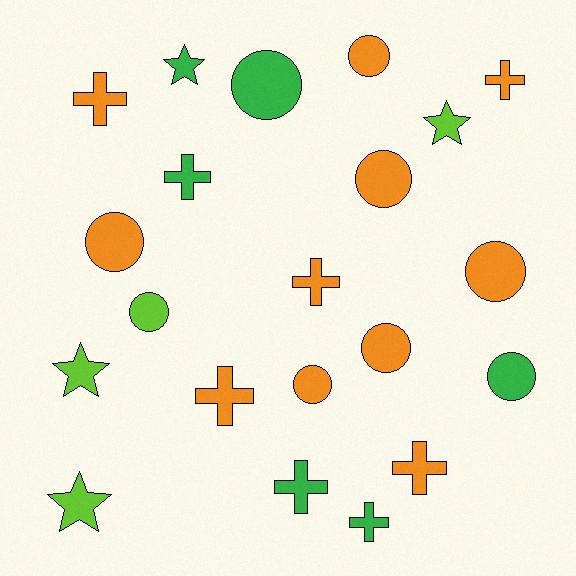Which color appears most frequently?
Orange, with 11 objects.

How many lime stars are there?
There are 3 lime stars.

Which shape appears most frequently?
Circle, with 9 objects.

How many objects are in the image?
There are 21 objects.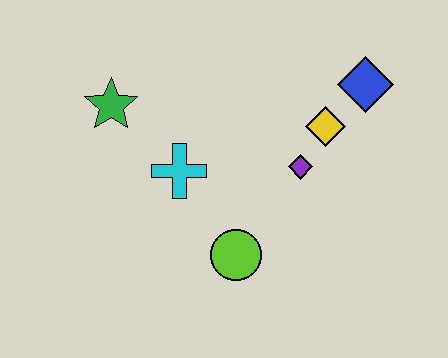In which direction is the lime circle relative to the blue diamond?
The lime circle is below the blue diamond.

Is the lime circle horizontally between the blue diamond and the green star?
Yes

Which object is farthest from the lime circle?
The blue diamond is farthest from the lime circle.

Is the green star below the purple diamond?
No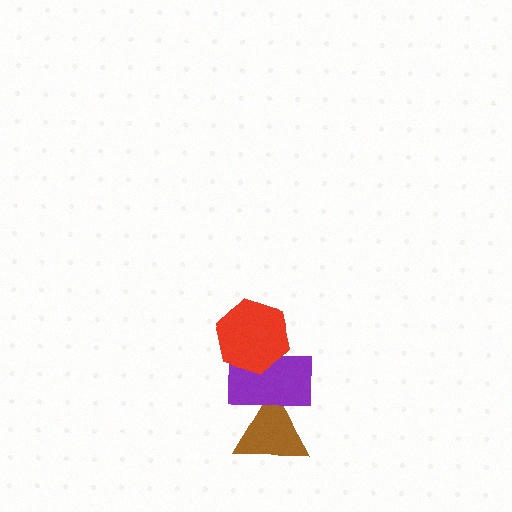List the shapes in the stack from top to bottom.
From top to bottom: the red hexagon, the purple rectangle, the brown triangle.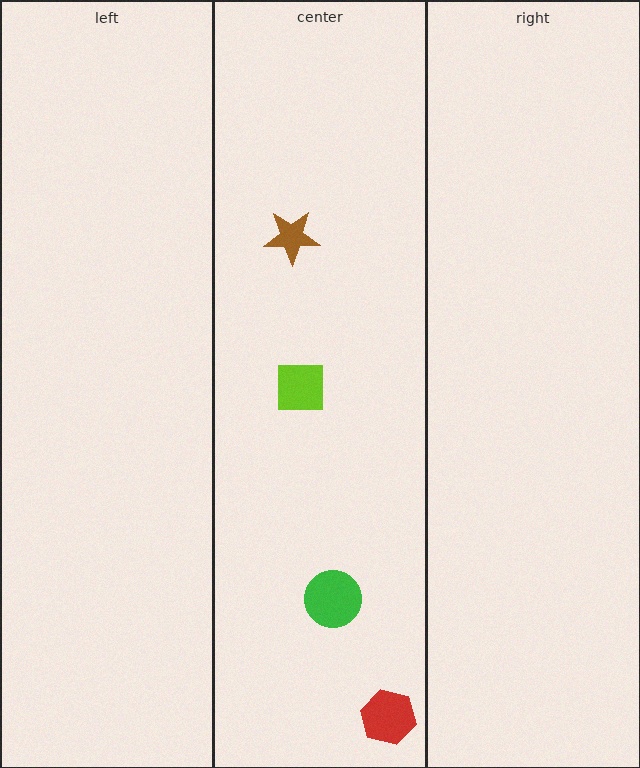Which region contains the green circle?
The center region.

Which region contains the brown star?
The center region.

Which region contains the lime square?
The center region.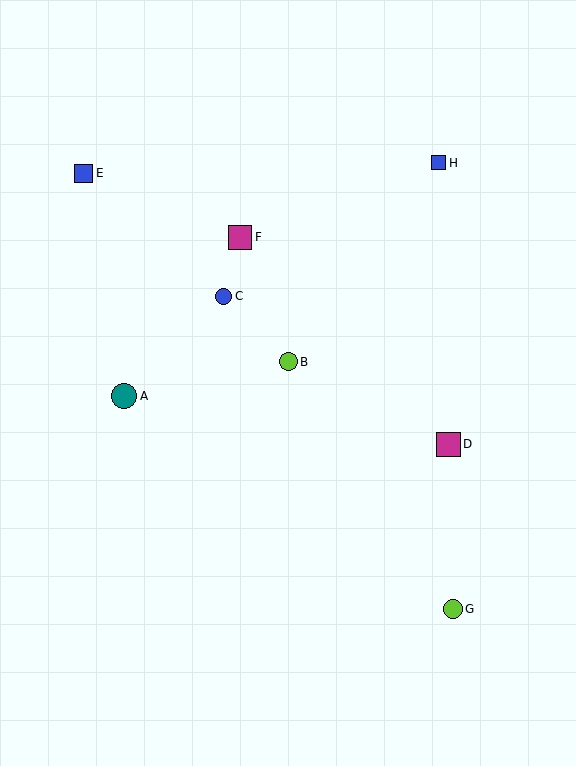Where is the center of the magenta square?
The center of the magenta square is at (448, 444).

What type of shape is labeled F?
Shape F is a magenta square.